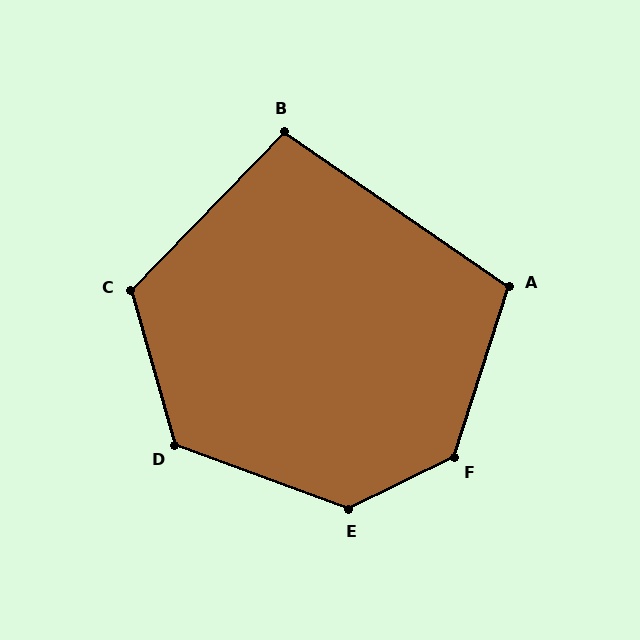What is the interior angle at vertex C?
Approximately 120 degrees (obtuse).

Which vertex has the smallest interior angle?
B, at approximately 99 degrees.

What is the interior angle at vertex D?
Approximately 126 degrees (obtuse).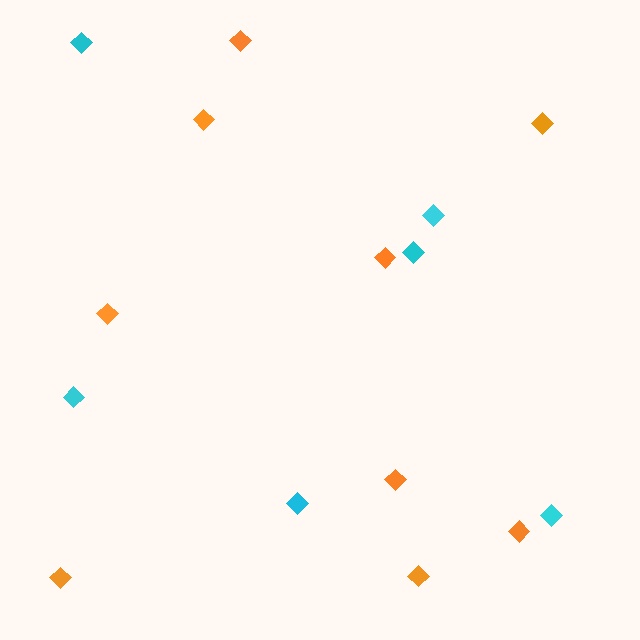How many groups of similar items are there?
There are 2 groups: one group of orange diamonds (9) and one group of cyan diamonds (6).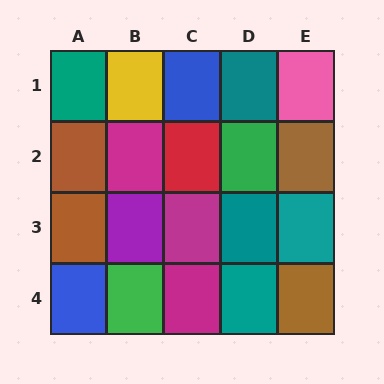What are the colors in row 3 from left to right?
Brown, purple, magenta, teal, teal.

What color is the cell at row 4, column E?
Brown.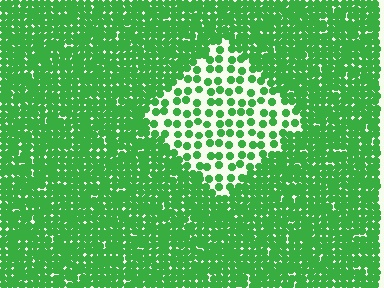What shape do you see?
I see a diamond.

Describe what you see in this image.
The image contains small green elements arranged at two different densities. A diamond-shaped region is visible where the elements are less densely packed than the surrounding area.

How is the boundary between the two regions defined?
The boundary is defined by a change in element density (approximately 2.7x ratio). All elements are the same color, size, and shape.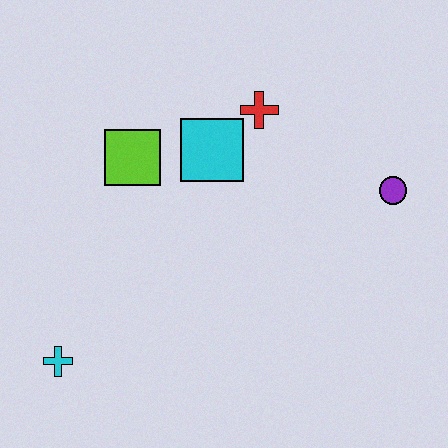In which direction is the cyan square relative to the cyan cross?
The cyan square is above the cyan cross.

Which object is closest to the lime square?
The cyan square is closest to the lime square.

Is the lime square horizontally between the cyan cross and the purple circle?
Yes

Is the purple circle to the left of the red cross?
No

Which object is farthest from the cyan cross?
The purple circle is farthest from the cyan cross.